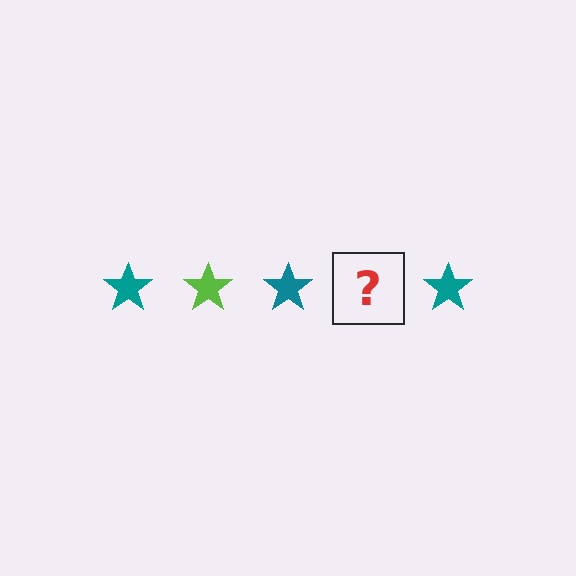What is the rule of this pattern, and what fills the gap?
The rule is that the pattern cycles through teal, lime stars. The gap should be filled with a lime star.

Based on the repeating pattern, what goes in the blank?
The blank should be a lime star.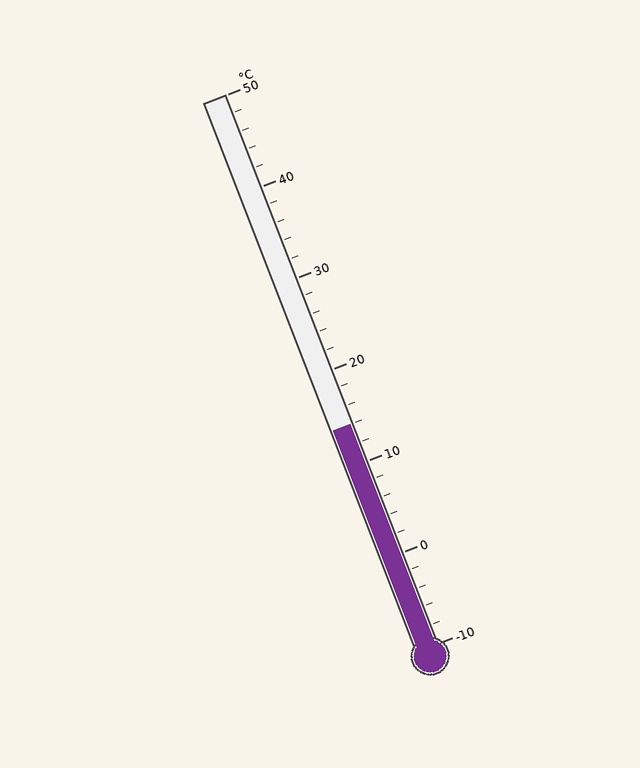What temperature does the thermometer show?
The thermometer shows approximately 14°C.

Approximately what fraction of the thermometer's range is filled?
The thermometer is filled to approximately 40% of its range.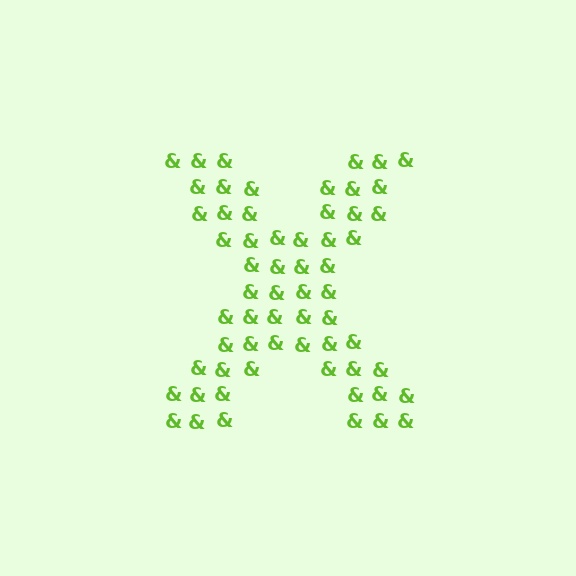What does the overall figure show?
The overall figure shows the letter X.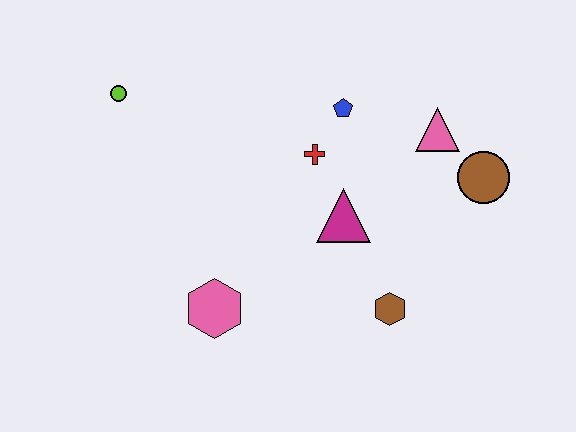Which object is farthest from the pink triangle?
The lime circle is farthest from the pink triangle.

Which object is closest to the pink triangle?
The brown circle is closest to the pink triangle.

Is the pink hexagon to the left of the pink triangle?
Yes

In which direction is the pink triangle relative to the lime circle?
The pink triangle is to the right of the lime circle.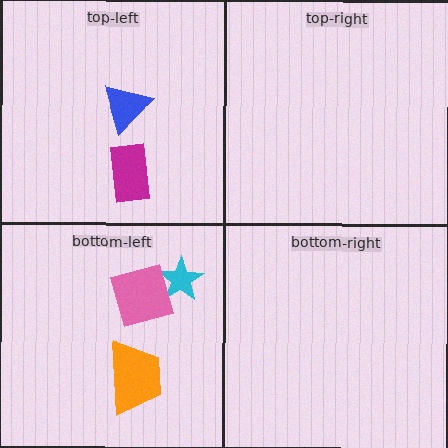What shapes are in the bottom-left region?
The cyan star, the orange trapezoid, the pink diamond.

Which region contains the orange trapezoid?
The bottom-left region.